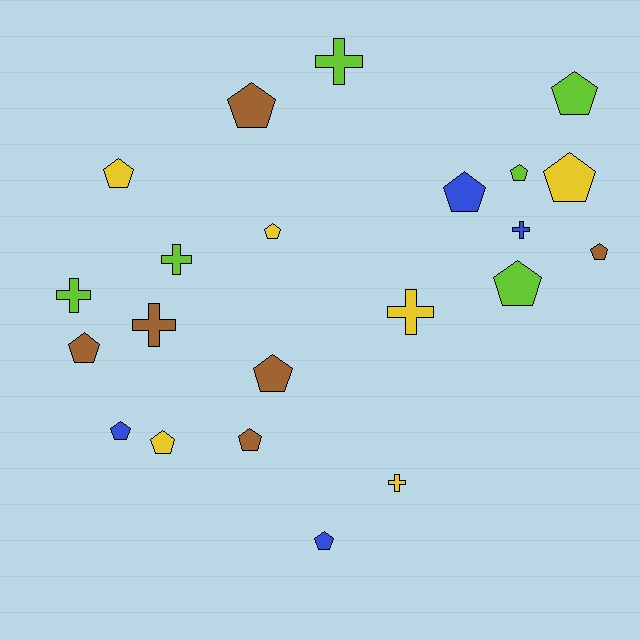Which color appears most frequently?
Yellow, with 6 objects.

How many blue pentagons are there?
There are 3 blue pentagons.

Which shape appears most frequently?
Pentagon, with 15 objects.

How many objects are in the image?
There are 22 objects.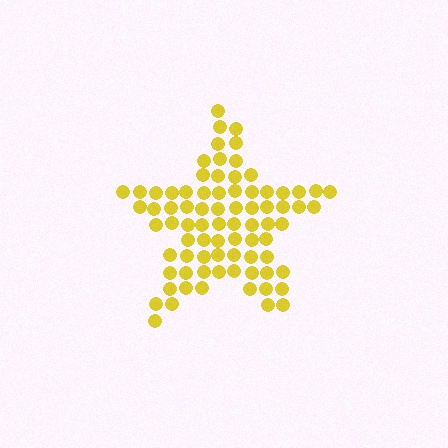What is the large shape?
The large shape is a star.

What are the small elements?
The small elements are circles.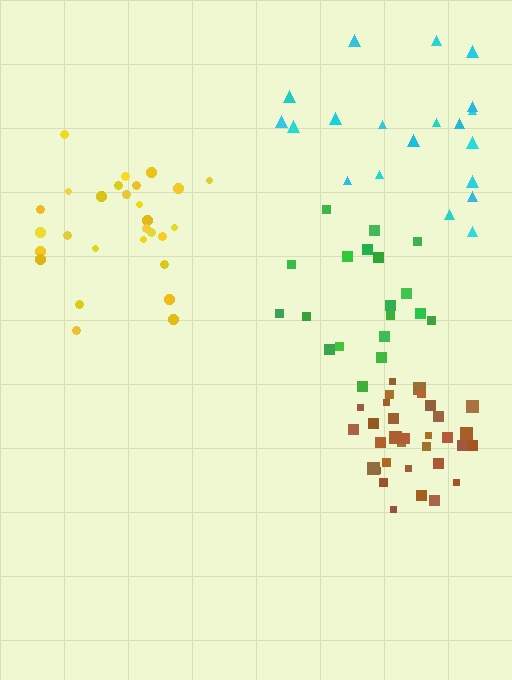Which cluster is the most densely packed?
Brown.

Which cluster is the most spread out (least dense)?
Cyan.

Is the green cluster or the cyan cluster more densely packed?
Green.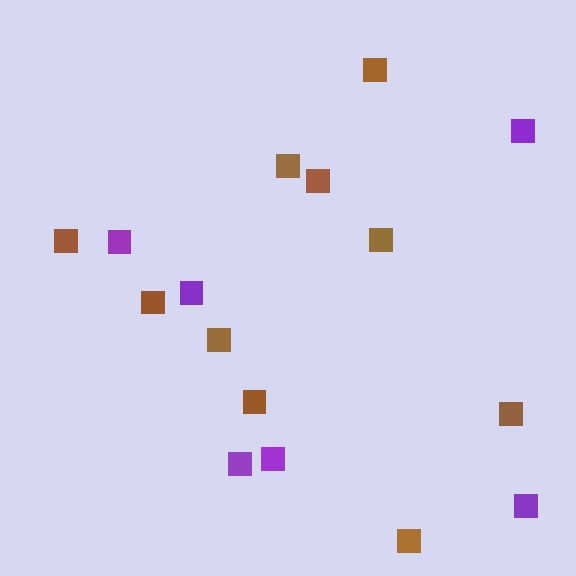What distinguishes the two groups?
There are 2 groups: one group of brown squares (10) and one group of purple squares (6).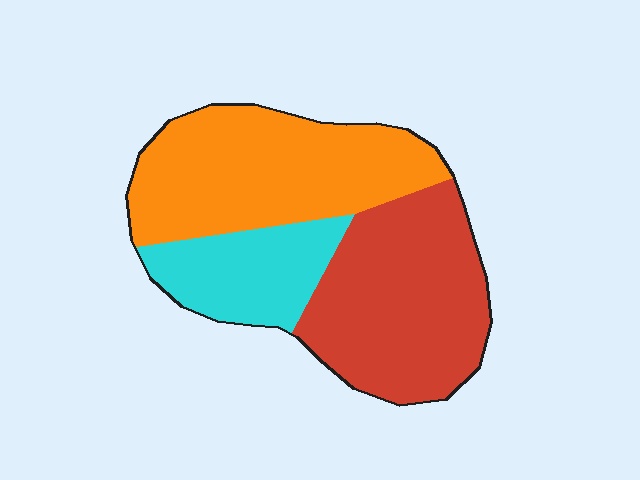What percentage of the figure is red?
Red takes up about two fifths (2/5) of the figure.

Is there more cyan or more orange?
Orange.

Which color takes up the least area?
Cyan, at roughly 20%.